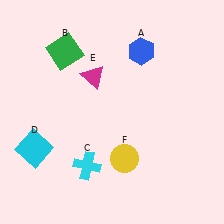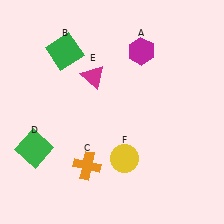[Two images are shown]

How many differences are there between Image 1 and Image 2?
There are 3 differences between the two images.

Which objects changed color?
A changed from blue to magenta. C changed from cyan to orange. D changed from cyan to green.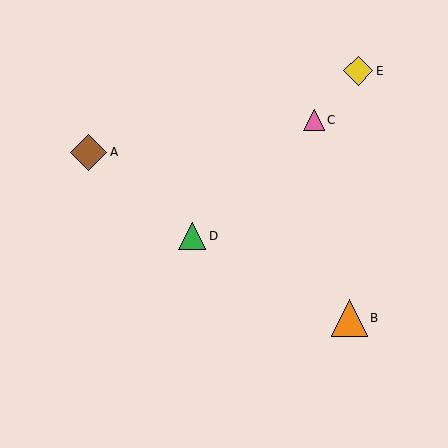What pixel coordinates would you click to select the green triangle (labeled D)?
Click at (192, 236) to select the green triangle D.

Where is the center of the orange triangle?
The center of the orange triangle is at (349, 318).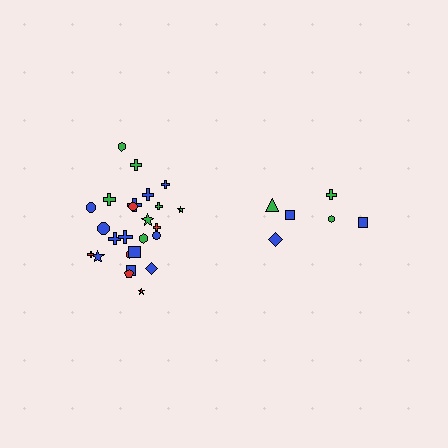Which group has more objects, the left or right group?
The left group.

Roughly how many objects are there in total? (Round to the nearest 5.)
Roughly 30 objects in total.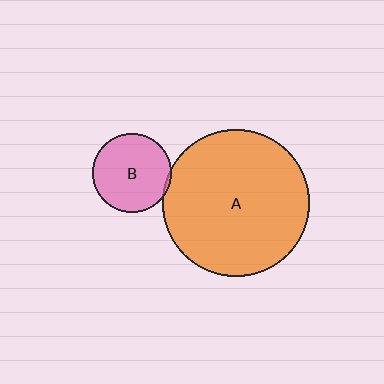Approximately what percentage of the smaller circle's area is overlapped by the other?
Approximately 5%.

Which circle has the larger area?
Circle A (orange).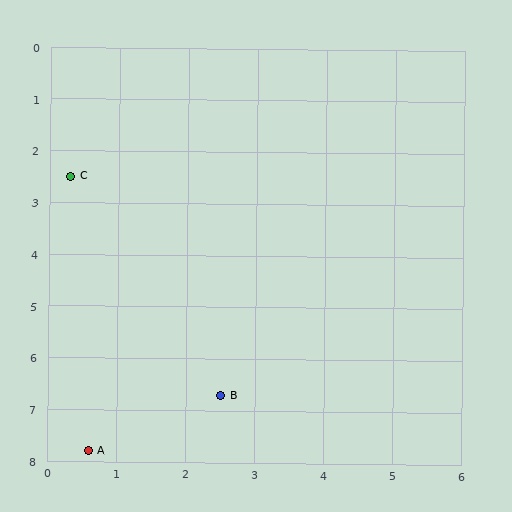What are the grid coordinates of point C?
Point C is at approximately (0.3, 2.5).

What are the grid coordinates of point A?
Point A is at approximately (0.6, 7.8).